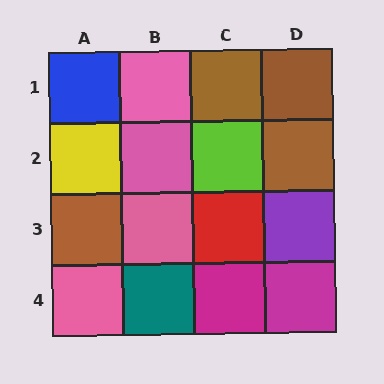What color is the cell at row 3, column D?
Purple.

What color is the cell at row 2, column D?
Brown.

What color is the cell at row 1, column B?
Pink.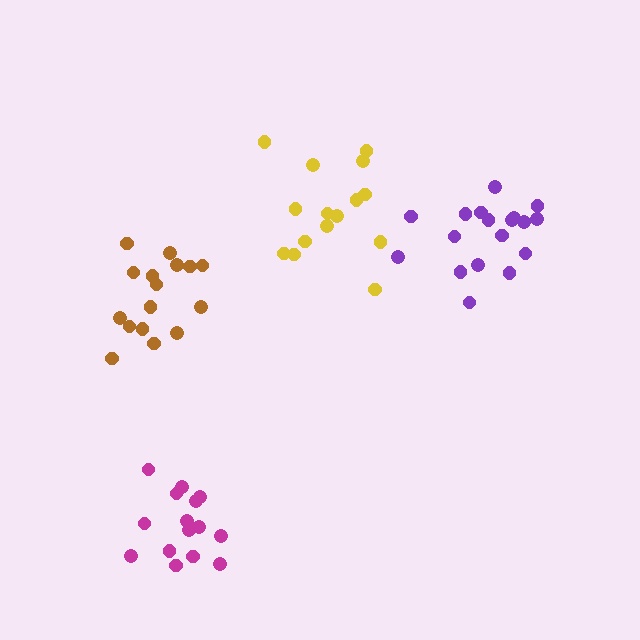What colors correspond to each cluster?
The clusters are colored: brown, yellow, purple, magenta.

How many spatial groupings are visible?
There are 4 spatial groupings.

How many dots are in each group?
Group 1: 16 dots, Group 2: 15 dots, Group 3: 18 dots, Group 4: 15 dots (64 total).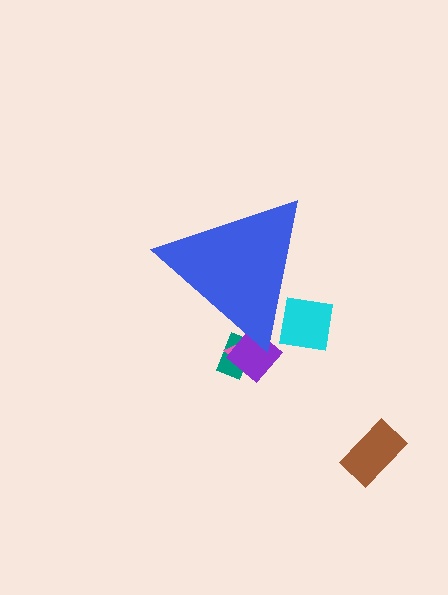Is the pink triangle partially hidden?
Yes, the pink triangle is partially hidden behind the blue triangle.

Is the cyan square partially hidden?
Yes, the cyan square is partially hidden behind the blue triangle.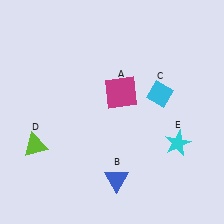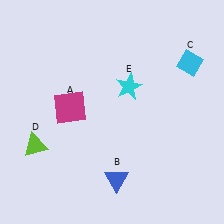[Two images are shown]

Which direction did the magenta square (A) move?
The magenta square (A) moved left.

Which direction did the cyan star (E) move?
The cyan star (E) moved up.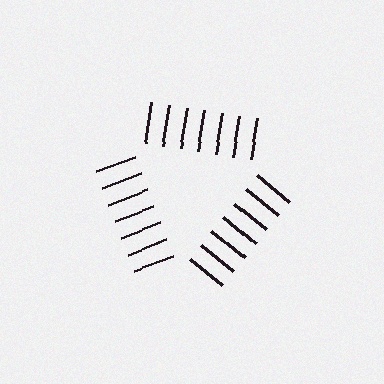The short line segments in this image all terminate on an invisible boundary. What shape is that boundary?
An illusory triangle — the line segments terminate on its edges but no continuous stroke is drawn.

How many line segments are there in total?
21 — 7 along each of the 3 edges.